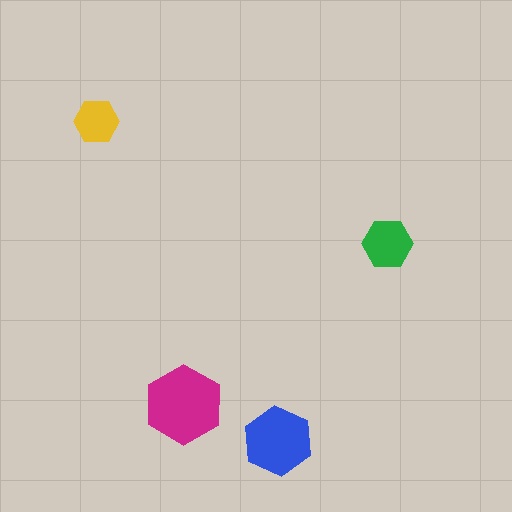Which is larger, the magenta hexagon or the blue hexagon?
The magenta one.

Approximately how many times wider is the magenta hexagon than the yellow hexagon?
About 2 times wider.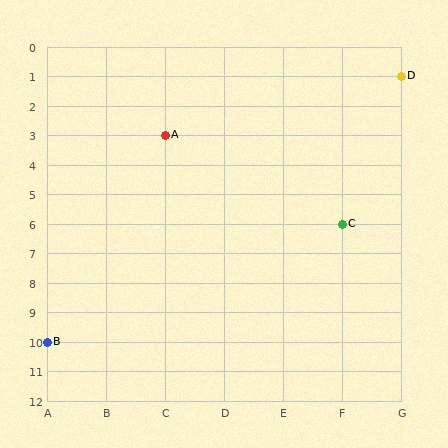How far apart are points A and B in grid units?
Points A and B are 2 columns and 7 rows apart (about 7.3 grid units diagonally).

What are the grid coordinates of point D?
Point D is at grid coordinates (G, 1).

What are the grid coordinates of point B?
Point B is at grid coordinates (A, 10).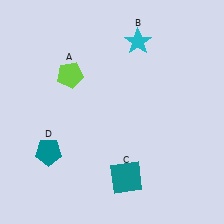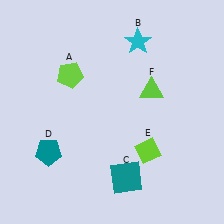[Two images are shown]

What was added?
A lime diamond (E), a lime triangle (F) were added in Image 2.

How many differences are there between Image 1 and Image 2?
There are 2 differences between the two images.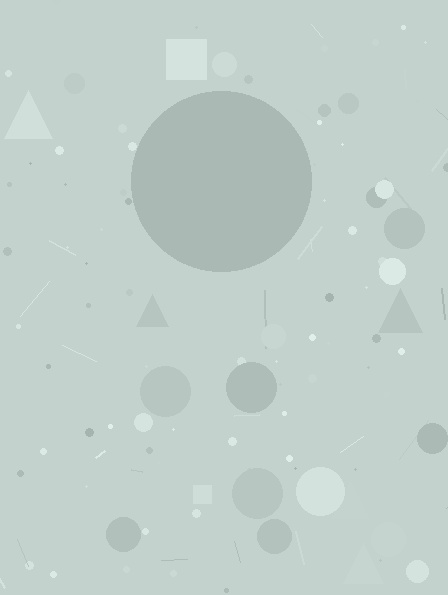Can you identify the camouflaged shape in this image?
The camouflaged shape is a circle.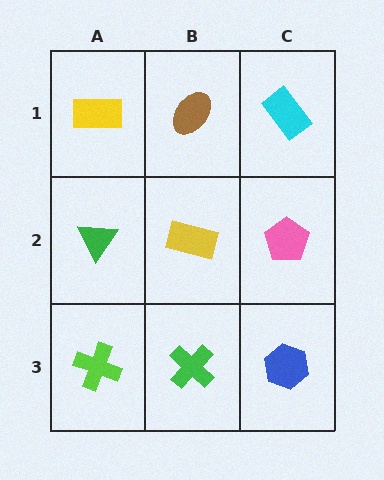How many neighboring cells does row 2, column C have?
3.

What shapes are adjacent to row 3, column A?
A green triangle (row 2, column A), a green cross (row 3, column B).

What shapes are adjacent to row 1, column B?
A yellow rectangle (row 2, column B), a yellow rectangle (row 1, column A), a cyan rectangle (row 1, column C).